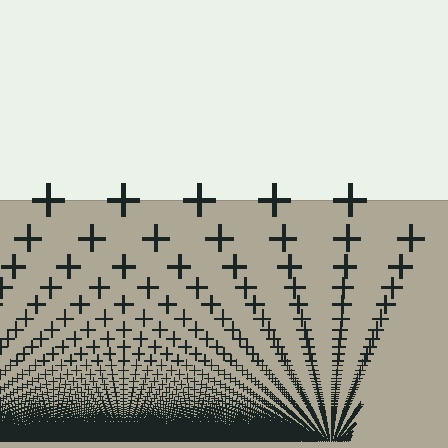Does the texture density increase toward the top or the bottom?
Density increases toward the bottom.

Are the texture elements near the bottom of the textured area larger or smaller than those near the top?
Smaller. The gradient is inverted — elements near the bottom are smaller and denser.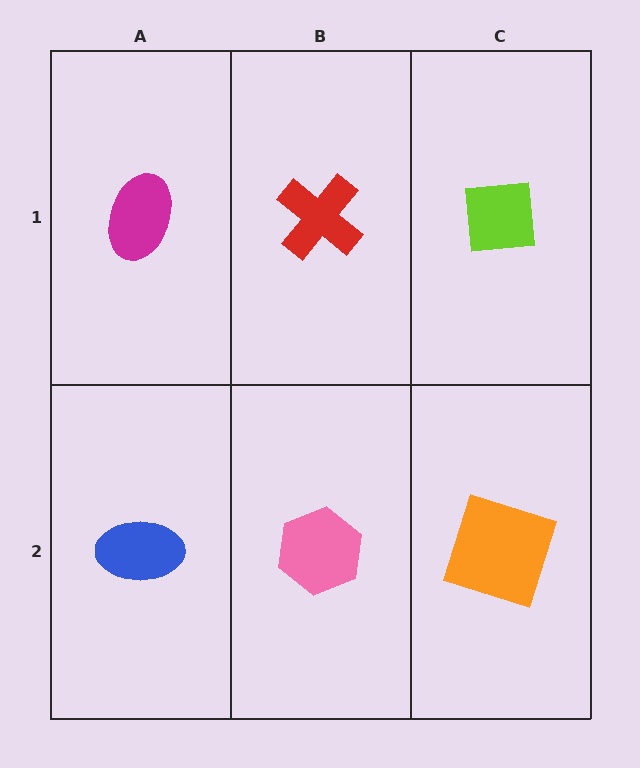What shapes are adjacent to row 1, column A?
A blue ellipse (row 2, column A), a red cross (row 1, column B).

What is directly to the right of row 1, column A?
A red cross.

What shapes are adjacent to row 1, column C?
An orange square (row 2, column C), a red cross (row 1, column B).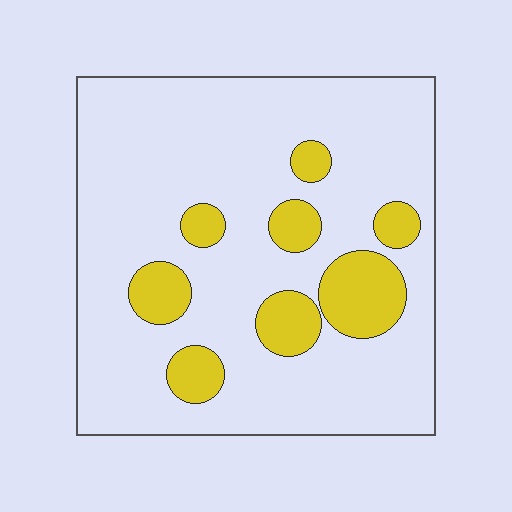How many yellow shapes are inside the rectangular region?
8.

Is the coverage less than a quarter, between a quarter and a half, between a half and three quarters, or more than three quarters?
Less than a quarter.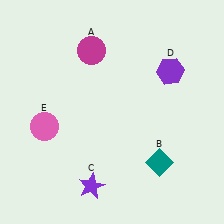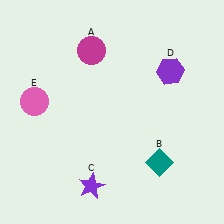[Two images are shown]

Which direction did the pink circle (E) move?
The pink circle (E) moved up.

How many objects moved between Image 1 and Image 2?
1 object moved between the two images.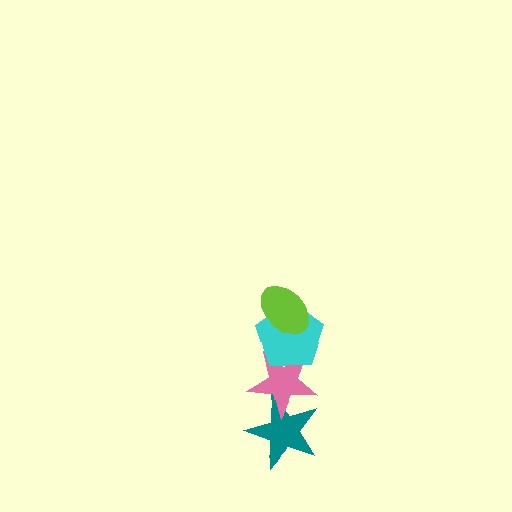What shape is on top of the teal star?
The pink star is on top of the teal star.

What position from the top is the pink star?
The pink star is 3rd from the top.